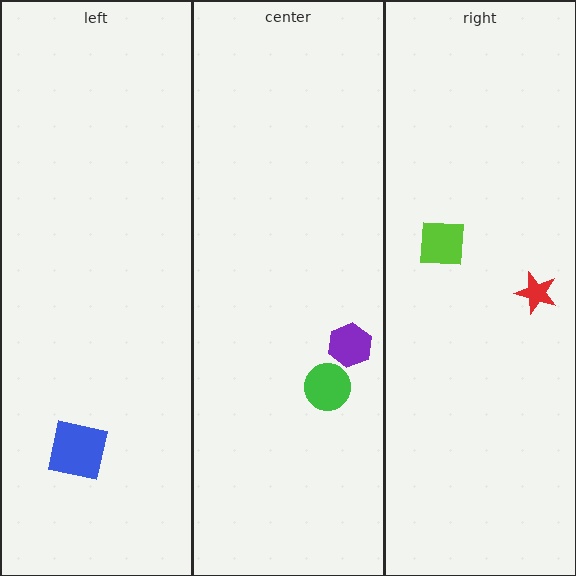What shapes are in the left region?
The blue square.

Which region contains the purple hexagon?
The center region.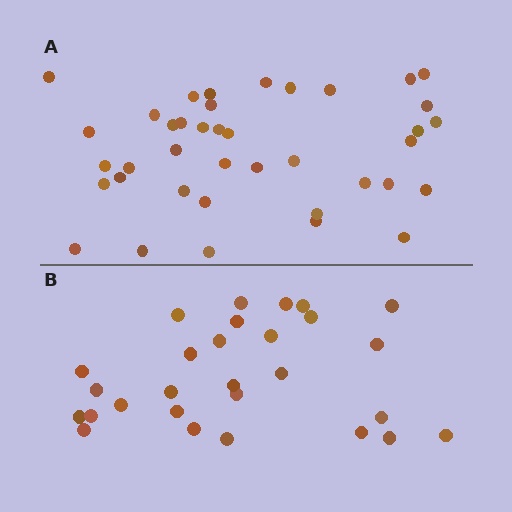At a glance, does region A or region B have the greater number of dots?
Region A (the top region) has more dots.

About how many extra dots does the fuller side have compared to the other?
Region A has roughly 12 or so more dots than region B.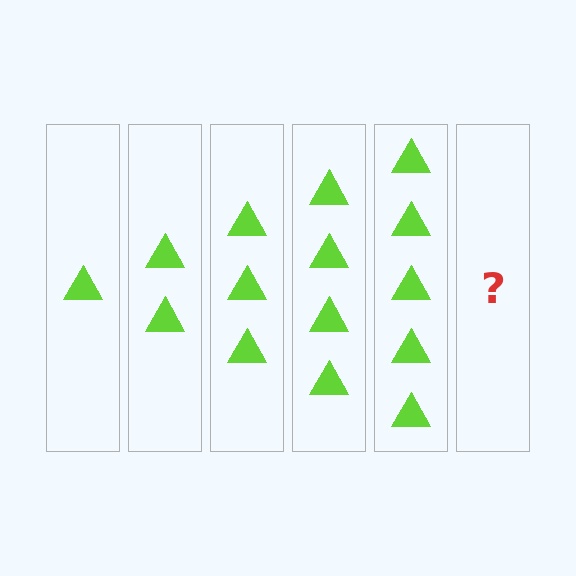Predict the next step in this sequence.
The next step is 6 triangles.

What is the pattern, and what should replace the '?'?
The pattern is that each step adds one more triangle. The '?' should be 6 triangles.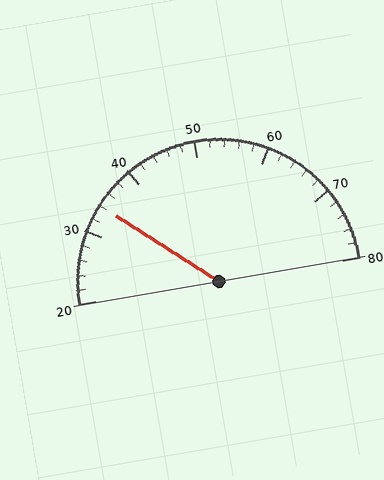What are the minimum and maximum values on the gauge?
The gauge ranges from 20 to 80.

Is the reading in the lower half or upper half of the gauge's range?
The reading is in the lower half of the range (20 to 80).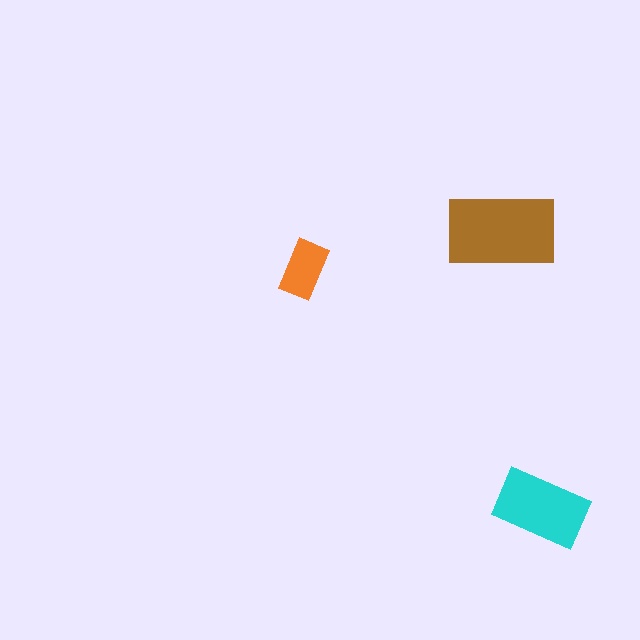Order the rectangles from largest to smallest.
the brown one, the cyan one, the orange one.